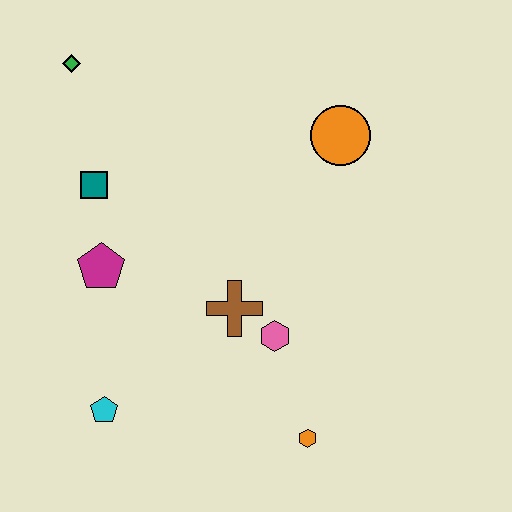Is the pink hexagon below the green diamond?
Yes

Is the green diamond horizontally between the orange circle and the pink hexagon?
No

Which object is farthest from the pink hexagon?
The green diamond is farthest from the pink hexagon.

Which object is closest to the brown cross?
The pink hexagon is closest to the brown cross.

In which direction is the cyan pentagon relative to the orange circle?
The cyan pentagon is below the orange circle.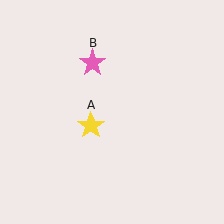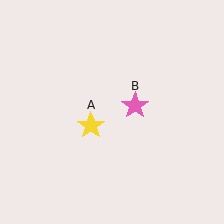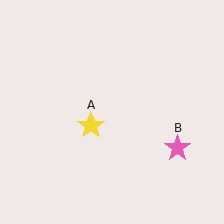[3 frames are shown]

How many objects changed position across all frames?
1 object changed position: pink star (object B).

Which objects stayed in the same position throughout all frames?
Yellow star (object A) remained stationary.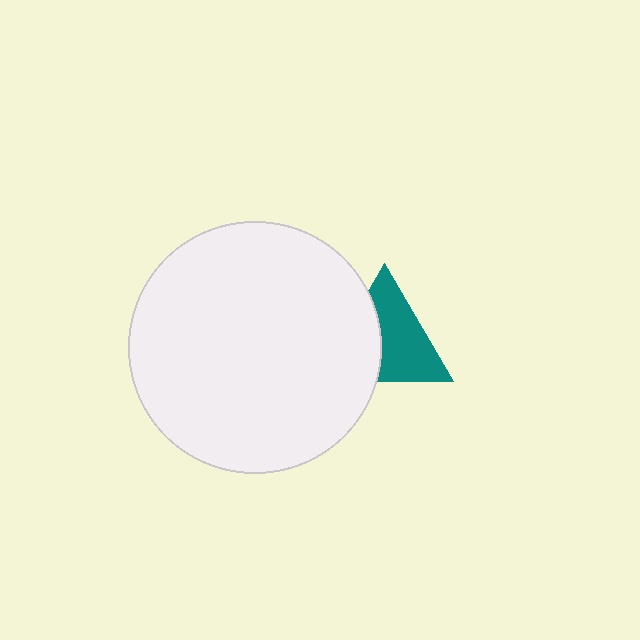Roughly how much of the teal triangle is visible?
About half of it is visible (roughly 60%).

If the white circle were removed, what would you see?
You would see the complete teal triangle.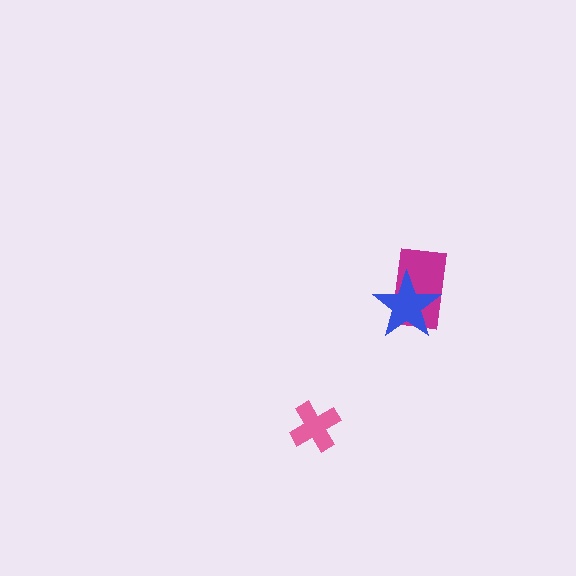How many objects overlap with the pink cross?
0 objects overlap with the pink cross.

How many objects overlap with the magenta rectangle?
1 object overlaps with the magenta rectangle.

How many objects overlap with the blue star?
1 object overlaps with the blue star.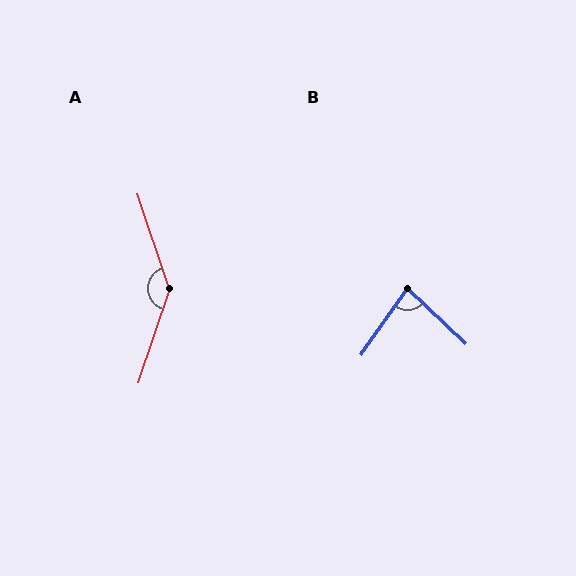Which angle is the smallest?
B, at approximately 82 degrees.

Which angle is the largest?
A, at approximately 143 degrees.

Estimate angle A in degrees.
Approximately 143 degrees.